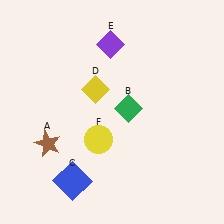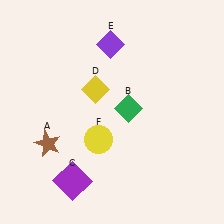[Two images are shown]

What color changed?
The square (C) changed from blue in Image 1 to purple in Image 2.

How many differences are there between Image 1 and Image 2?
There is 1 difference between the two images.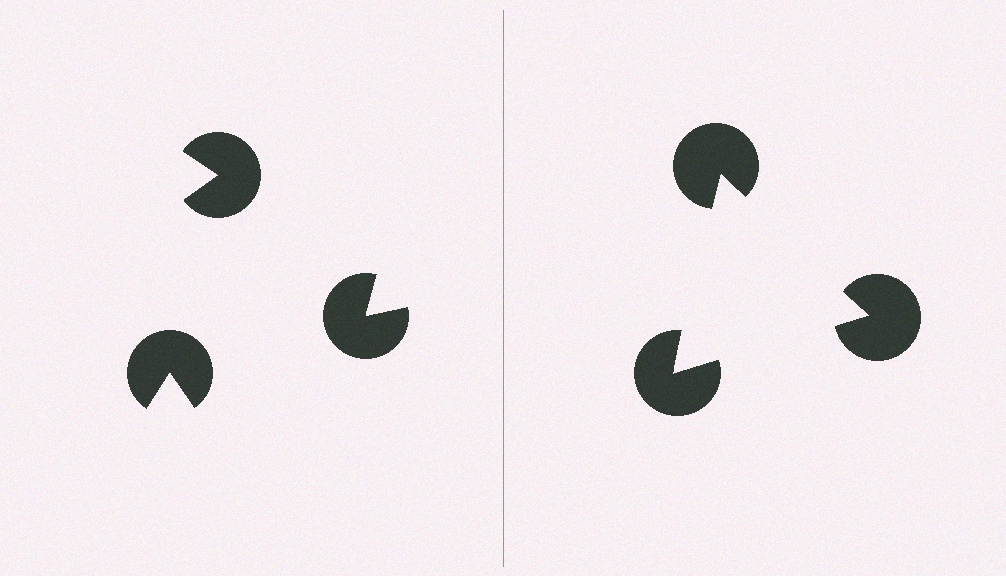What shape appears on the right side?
An illusory triangle.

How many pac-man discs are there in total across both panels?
6 — 3 on each side.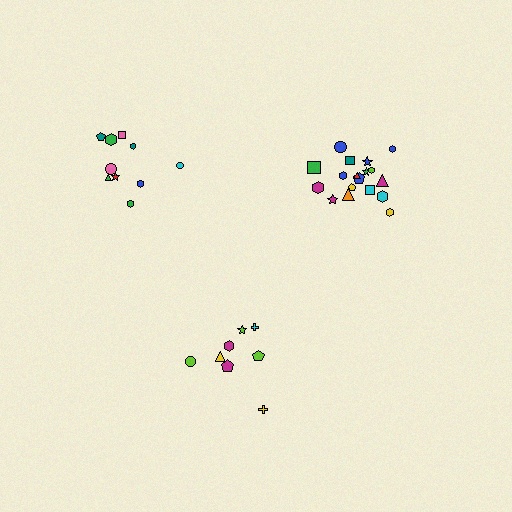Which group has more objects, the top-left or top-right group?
The top-right group.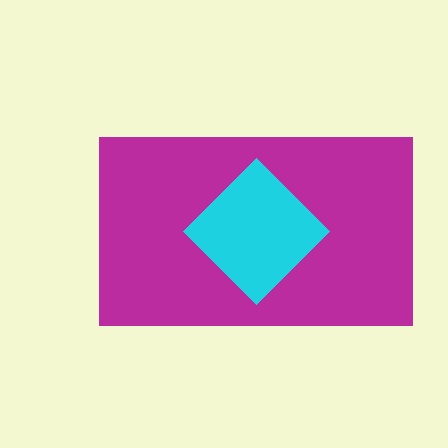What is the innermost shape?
The cyan diamond.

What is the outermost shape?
The magenta rectangle.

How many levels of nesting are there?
2.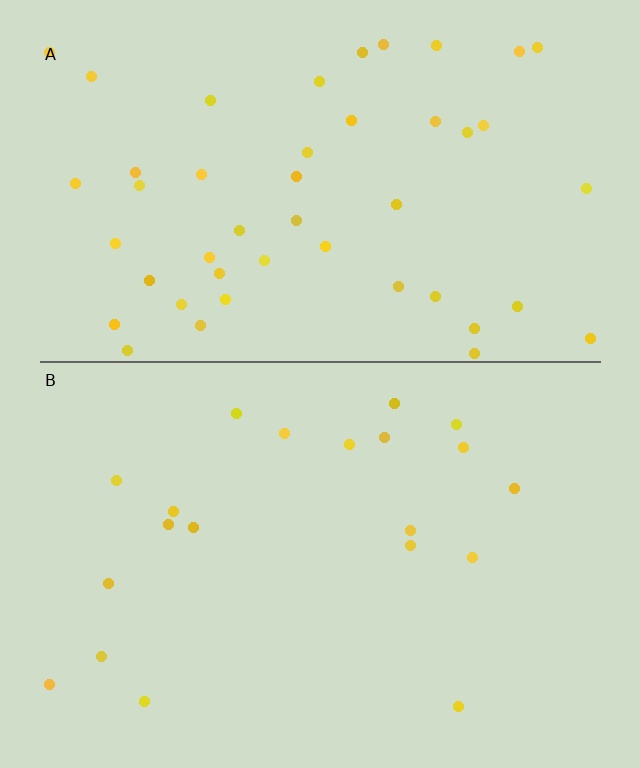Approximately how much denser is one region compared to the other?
Approximately 2.3× — region A over region B.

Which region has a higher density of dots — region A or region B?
A (the top).